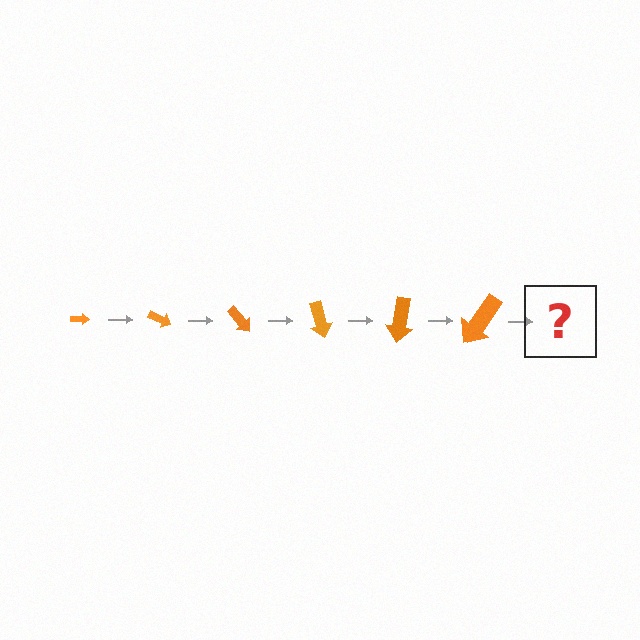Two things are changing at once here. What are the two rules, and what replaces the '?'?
The two rules are that the arrow grows larger each step and it rotates 25 degrees each step. The '?' should be an arrow, larger than the previous one and rotated 150 degrees from the start.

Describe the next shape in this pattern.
It should be an arrow, larger than the previous one and rotated 150 degrees from the start.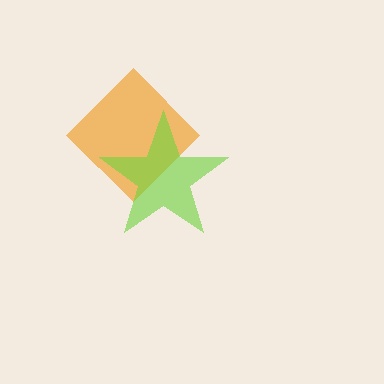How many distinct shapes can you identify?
There are 2 distinct shapes: an orange diamond, a lime star.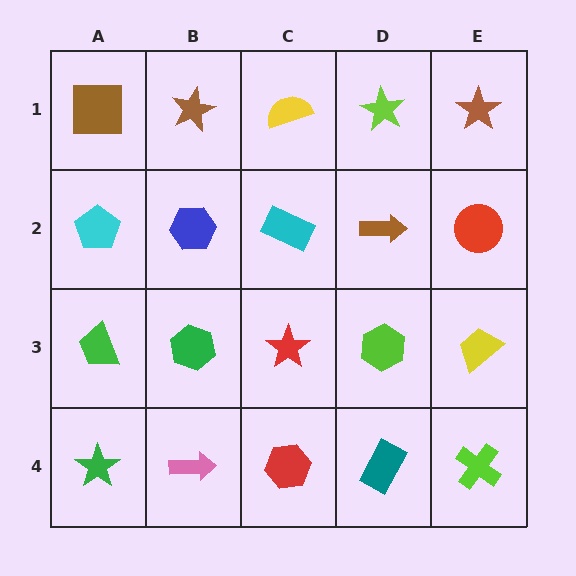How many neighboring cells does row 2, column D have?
4.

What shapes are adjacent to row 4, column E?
A yellow trapezoid (row 3, column E), a teal rectangle (row 4, column D).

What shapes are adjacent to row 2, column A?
A brown square (row 1, column A), a green trapezoid (row 3, column A), a blue hexagon (row 2, column B).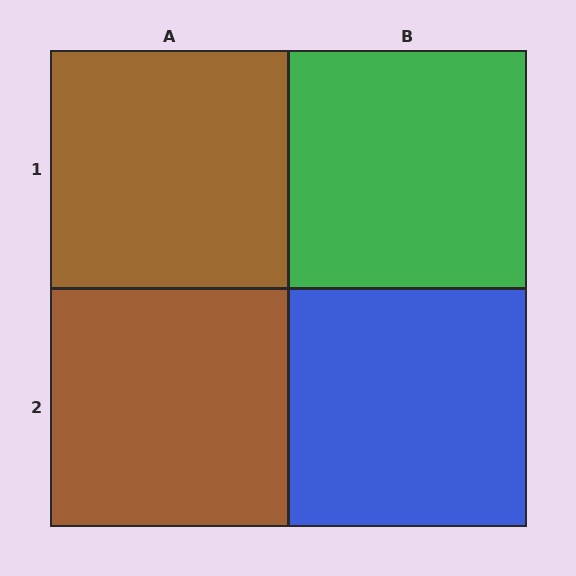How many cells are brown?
2 cells are brown.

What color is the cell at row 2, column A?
Brown.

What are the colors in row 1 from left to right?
Brown, green.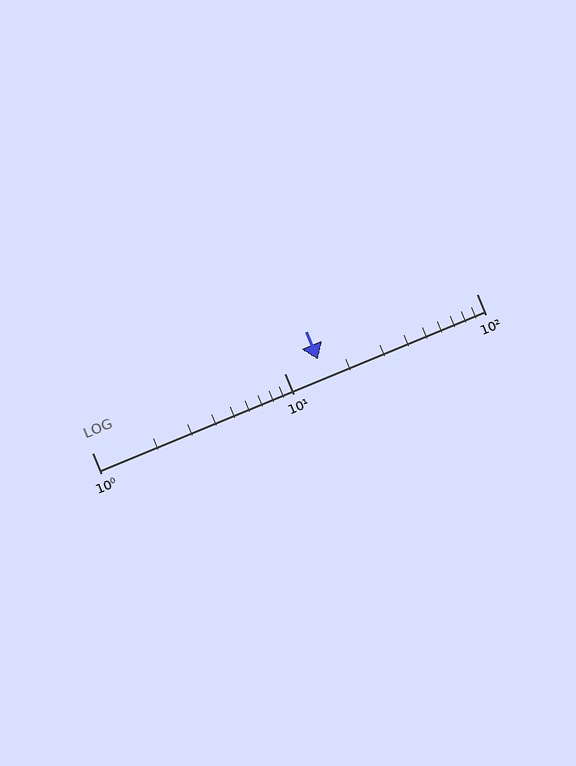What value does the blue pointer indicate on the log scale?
The pointer indicates approximately 15.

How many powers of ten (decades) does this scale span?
The scale spans 2 decades, from 1 to 100.